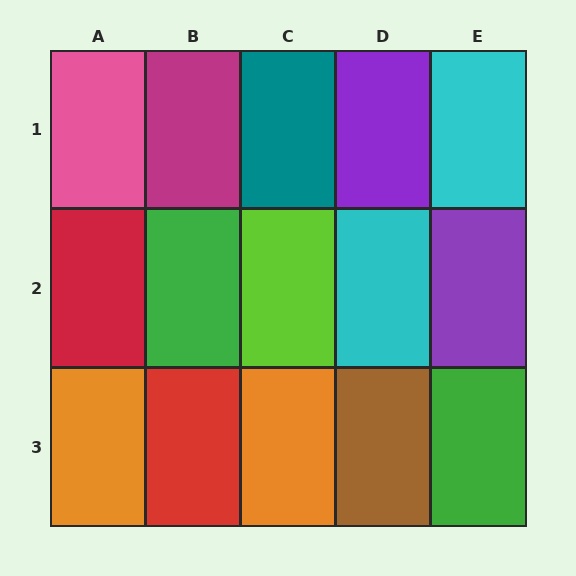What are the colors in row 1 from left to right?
Pink, magenta, teal, purple, cyan.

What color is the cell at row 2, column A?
Red.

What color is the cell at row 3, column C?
Orange.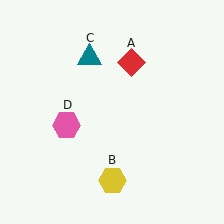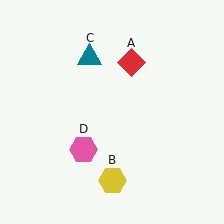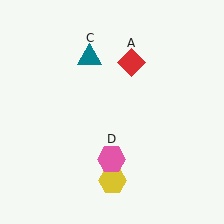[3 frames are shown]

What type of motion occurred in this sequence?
The pink hexagon (object D) rotated counterclockwise around the center of the scene.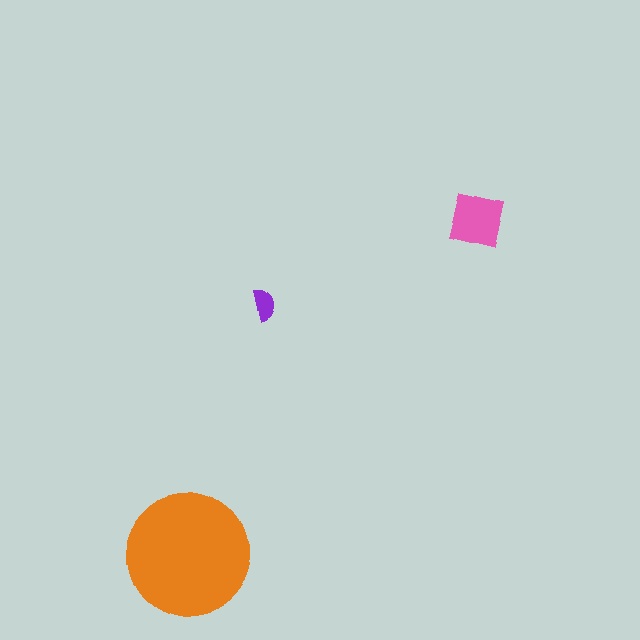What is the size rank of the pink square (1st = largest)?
2nd.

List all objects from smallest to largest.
The purple semicircle, the pink square, the orange circle.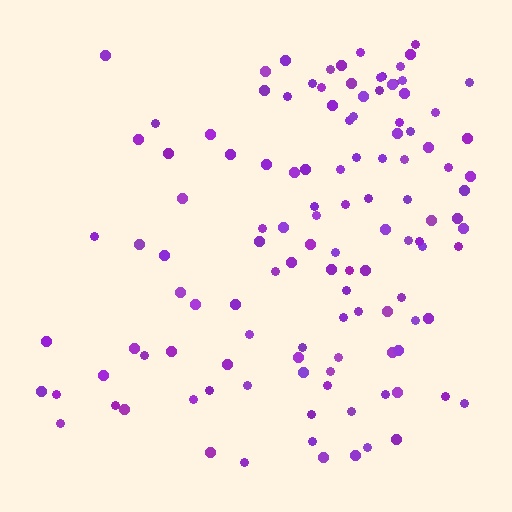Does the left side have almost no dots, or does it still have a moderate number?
Still a moderate number, just noticeably fewer than the right.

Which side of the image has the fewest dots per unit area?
The left.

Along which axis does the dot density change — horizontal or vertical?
Horizontal.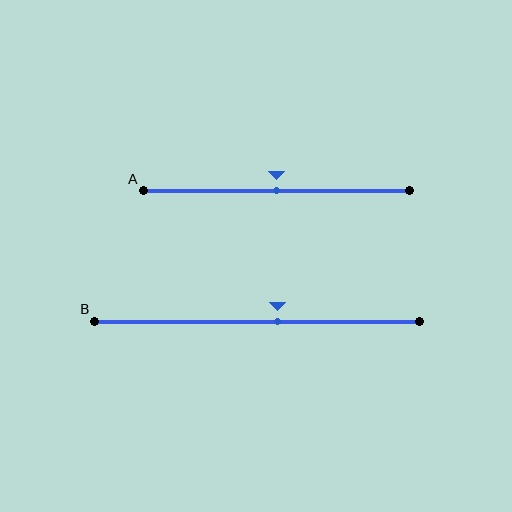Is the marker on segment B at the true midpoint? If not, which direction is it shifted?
No, the marker on segment B is shifted to the right by about 6% of the segment length.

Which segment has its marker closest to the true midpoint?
Segment A has its marker closest to the true midpoint.